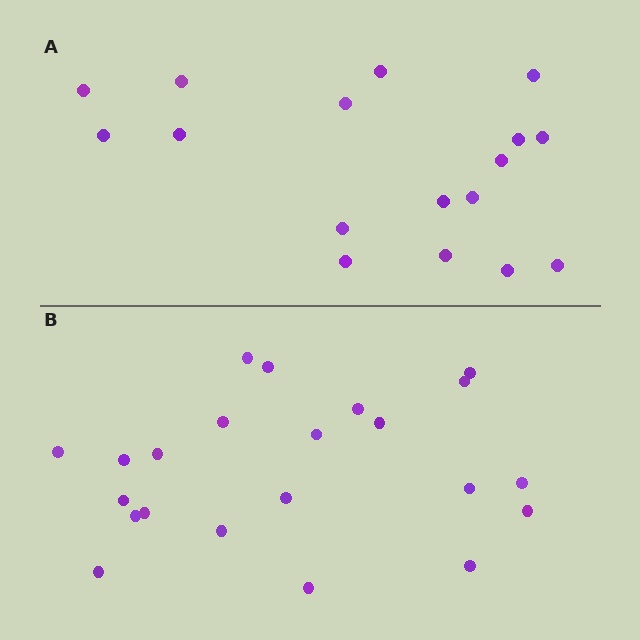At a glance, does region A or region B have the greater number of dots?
Region B (the bottom region) has more dots.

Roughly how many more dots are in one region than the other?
Region B has about 5 more dots than region A.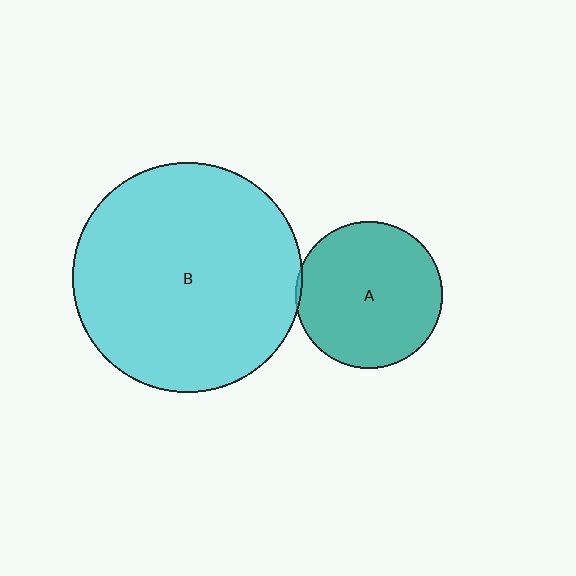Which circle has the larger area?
Circle B (cyan).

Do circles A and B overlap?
Yes.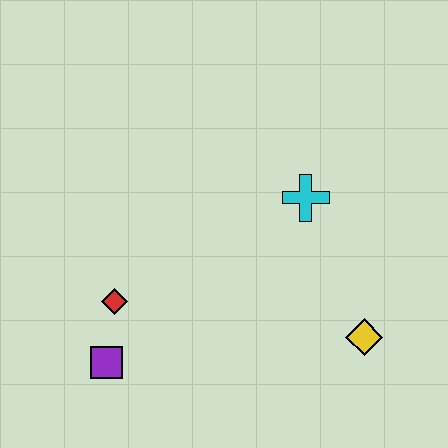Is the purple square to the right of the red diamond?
No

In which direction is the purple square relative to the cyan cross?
The purple square is to the left of the cyan cross.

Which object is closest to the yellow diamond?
The cyan cross is closest to the yellow diamond.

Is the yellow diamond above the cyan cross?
No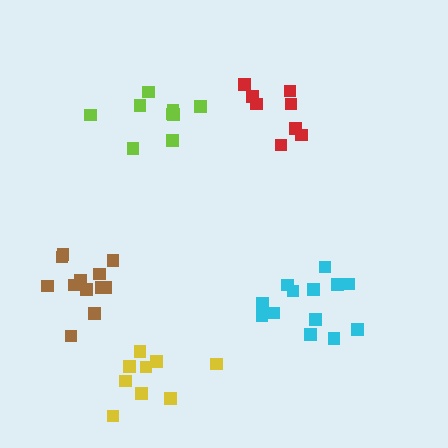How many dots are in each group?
Group 1: 9 dots, Group 2: 13 dots, Group 3: 12 dots, Group 4: 8 dots, Group 5: 9 dots (51 total).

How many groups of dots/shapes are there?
There are 5 groups.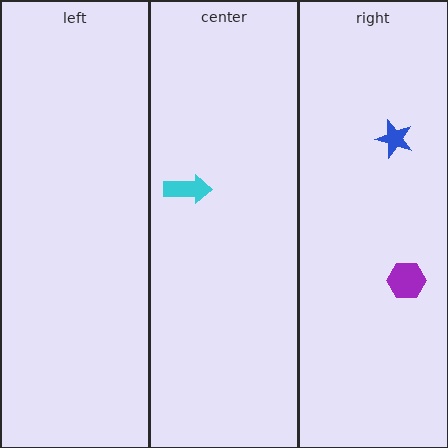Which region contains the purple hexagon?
The right region.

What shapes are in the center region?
The cyan arrow.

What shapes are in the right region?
The purple hexagon, the blue star.